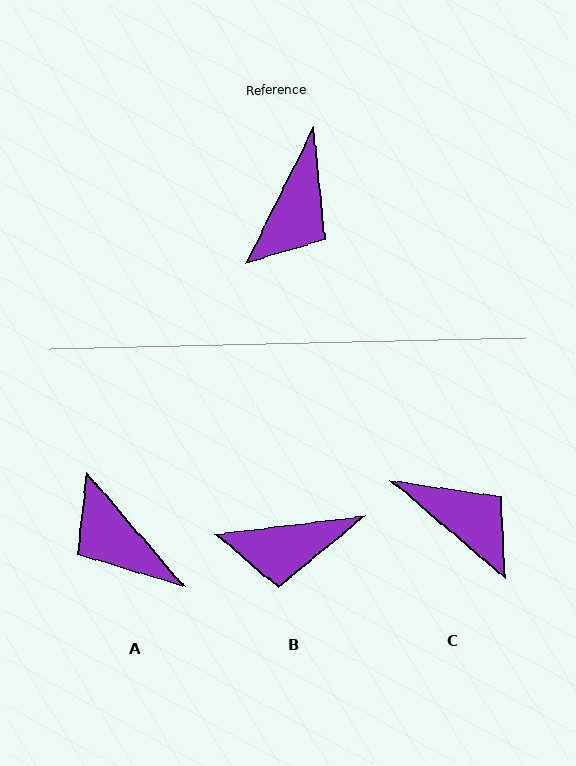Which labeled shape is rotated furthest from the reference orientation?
A, about 113 degrees away.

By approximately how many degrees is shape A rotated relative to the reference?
Approximately 113 degrees clockwise.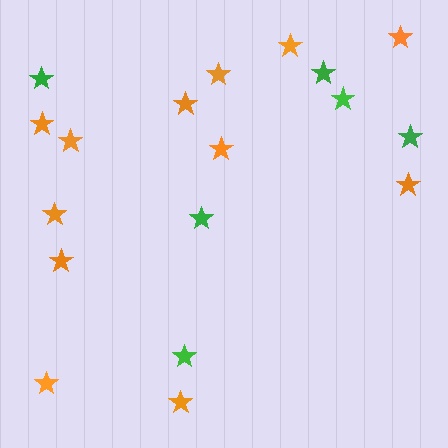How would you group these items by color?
There are 2 groups: one group of green stars (6) and one group of orange stars (12).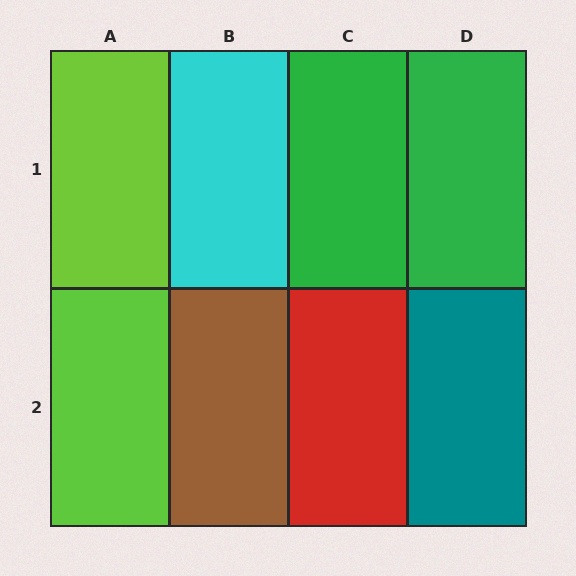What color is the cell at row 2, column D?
Teal.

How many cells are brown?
1 cell is brown.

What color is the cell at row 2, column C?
Red.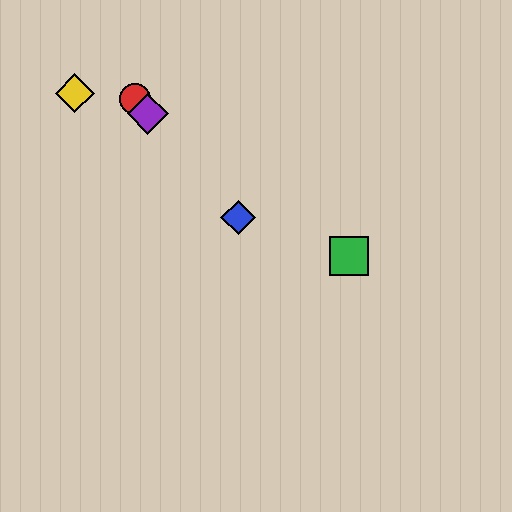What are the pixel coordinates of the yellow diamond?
The yellow diamond is at (75, 93).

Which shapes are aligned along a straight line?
The red circle, the blue diamond, the purple diamond are aligned along a straight line.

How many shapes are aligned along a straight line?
3 shapes (the red circle, the blue diamond, the purple diamond) are aligned along a straight line.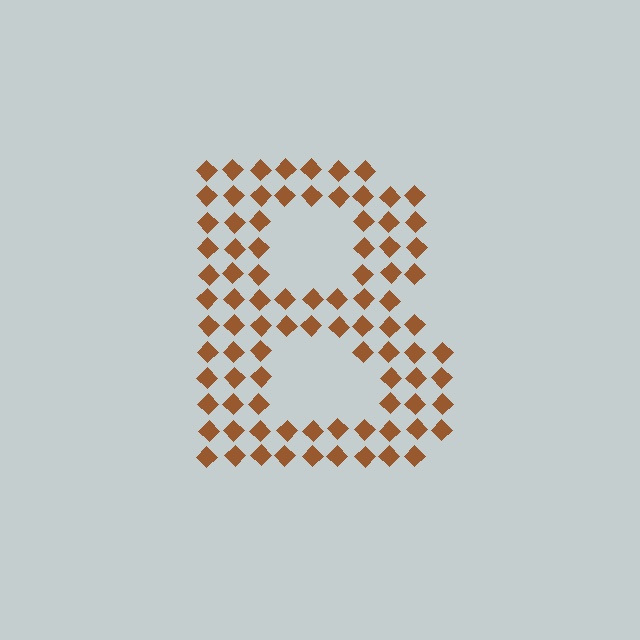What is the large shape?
The large shape is the letter B.